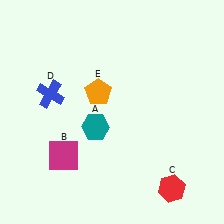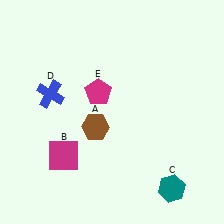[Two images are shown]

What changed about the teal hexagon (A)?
In Image 1, A is teal. In Image 2, it changed to brown.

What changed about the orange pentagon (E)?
In Image 1, E is orange. In Image 2, it changed to magenta.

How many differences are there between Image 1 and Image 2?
There are 3 differences between the two images.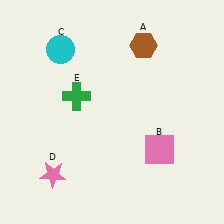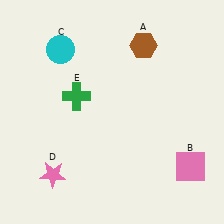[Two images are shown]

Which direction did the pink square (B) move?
The pink square (B) moved right.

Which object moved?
The pink square (B) moved right.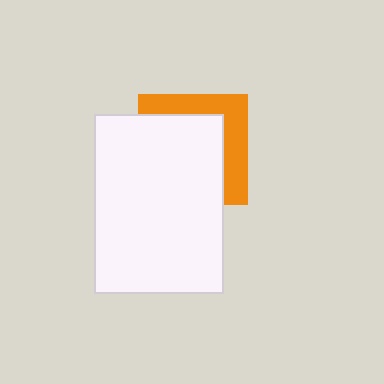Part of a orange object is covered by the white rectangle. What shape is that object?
It is a square.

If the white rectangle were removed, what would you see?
You would see the complete orange square.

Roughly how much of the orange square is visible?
A small part of it is visible (roughly 36%).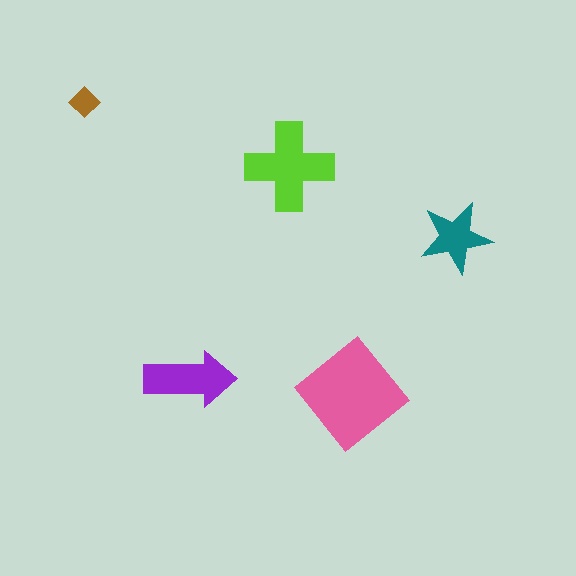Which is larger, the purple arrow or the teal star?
The purple arrow.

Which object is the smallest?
The brown diamond.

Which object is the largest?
The pink diamond.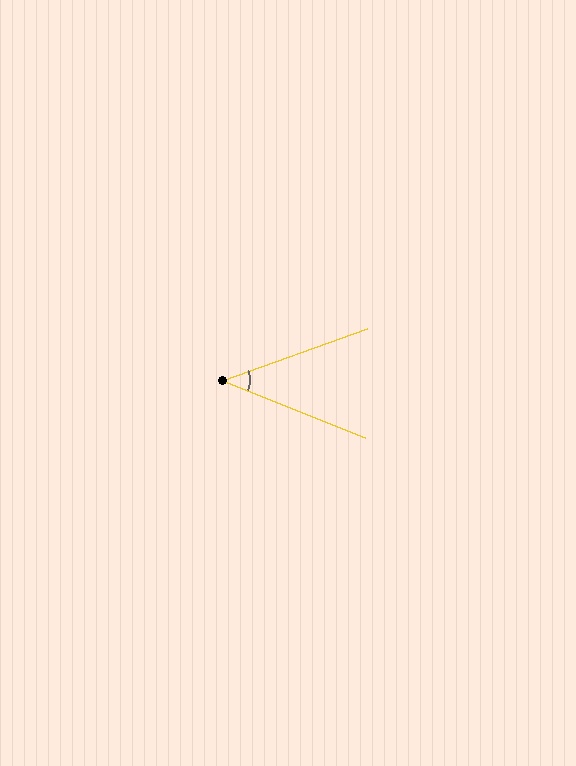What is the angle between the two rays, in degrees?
Approximately 41 degrees.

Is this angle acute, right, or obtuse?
It is acute.